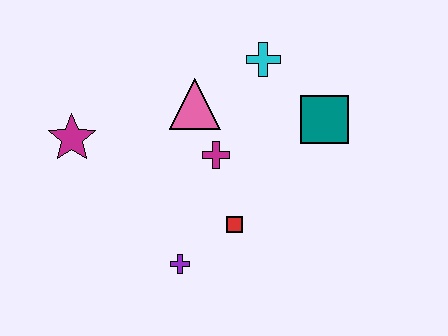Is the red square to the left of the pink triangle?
No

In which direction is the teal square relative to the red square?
The teal square is above the red square.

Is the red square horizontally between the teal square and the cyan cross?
No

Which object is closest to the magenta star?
The pink triangle is closest to the magenta star.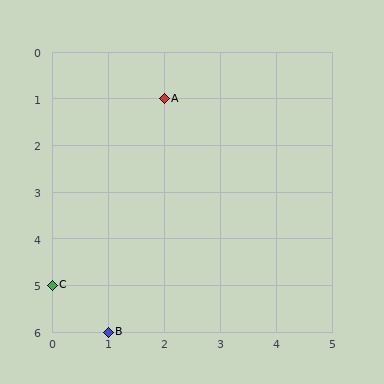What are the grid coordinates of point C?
Point C is at grid coordinates (0, 5).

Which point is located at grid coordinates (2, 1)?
Point A is at (2, 1).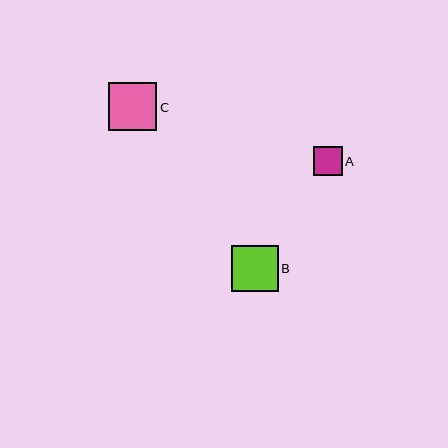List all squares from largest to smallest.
From largest to smallest: C, B, A.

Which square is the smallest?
Square A is the smallest with a size of approximately 29 pixels.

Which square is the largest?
Square C is the largest with a size of approximately 48 pixels.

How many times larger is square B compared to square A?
Square B is approximately 1.6 times the size of square A.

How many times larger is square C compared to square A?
Square C is approximately 1.7 times the size of square A.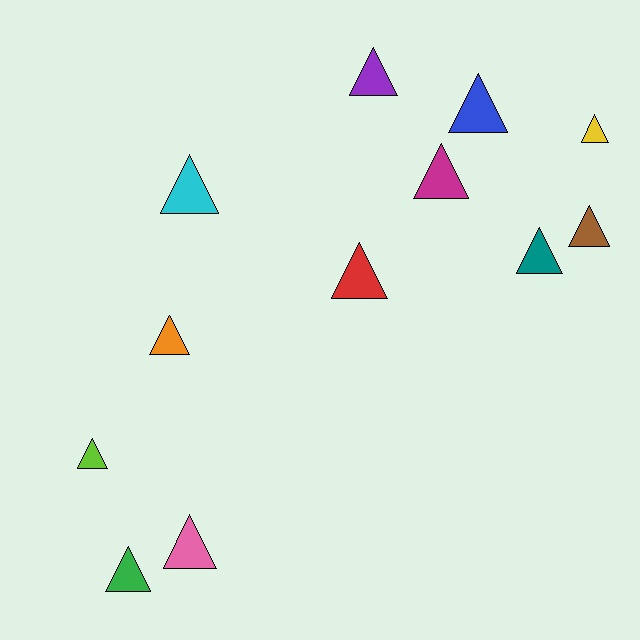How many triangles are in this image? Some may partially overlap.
There are 12 triangles.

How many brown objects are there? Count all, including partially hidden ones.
There is 1 brown object.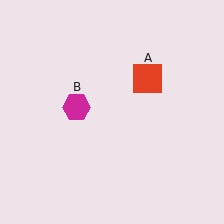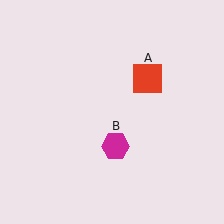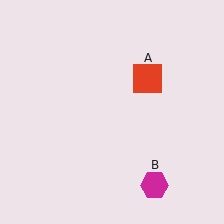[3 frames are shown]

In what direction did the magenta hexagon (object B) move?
The magenta hexagon (object B) moved down and to the right.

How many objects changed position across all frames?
1 object changed position: magenta hexagon (object B).